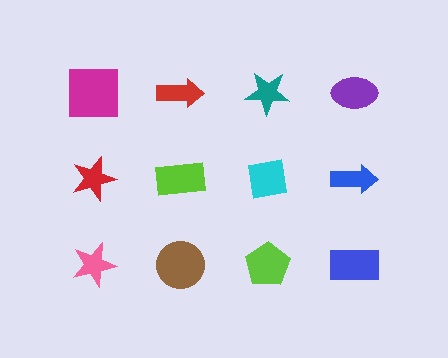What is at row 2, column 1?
A red star.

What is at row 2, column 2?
A lime rectangle.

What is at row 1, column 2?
A red arrow.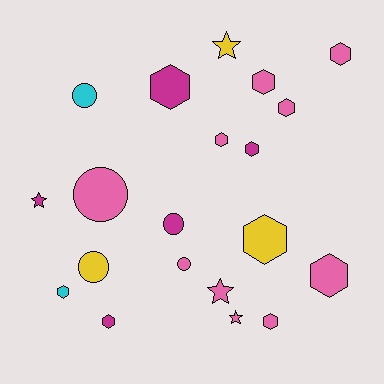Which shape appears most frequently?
Hexagon, with 11 objects.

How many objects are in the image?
There are 20 objects.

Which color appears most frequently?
Pink, with 10 objects.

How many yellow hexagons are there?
There is 1 yellow hexagon.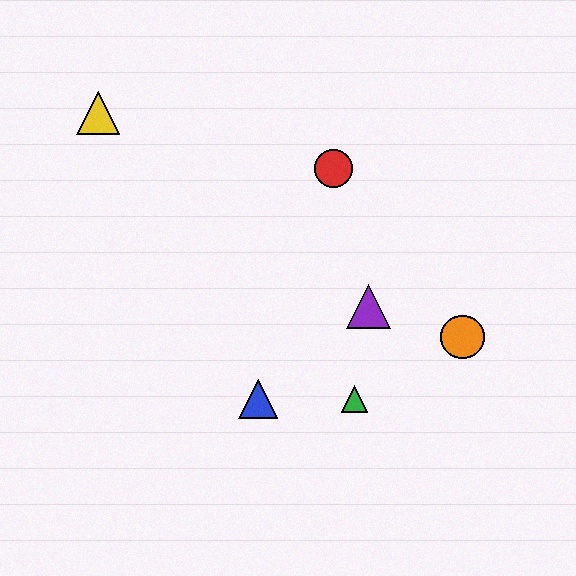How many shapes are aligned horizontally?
2 shapes (the blue triangle, the green triangle) are aligned horizontally.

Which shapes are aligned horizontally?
The blue triangle, the green triangle are aligned horizontally.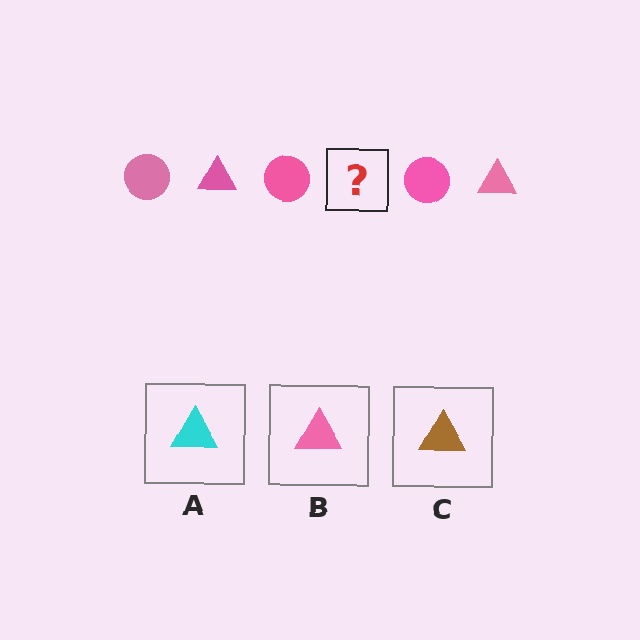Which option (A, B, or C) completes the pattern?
B.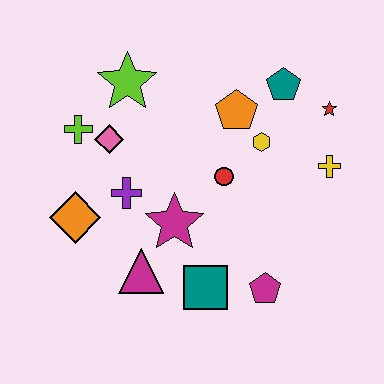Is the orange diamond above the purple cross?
No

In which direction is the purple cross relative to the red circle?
The purple cross is to the left of the red circle.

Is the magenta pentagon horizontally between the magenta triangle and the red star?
Yes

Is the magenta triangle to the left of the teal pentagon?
Yes